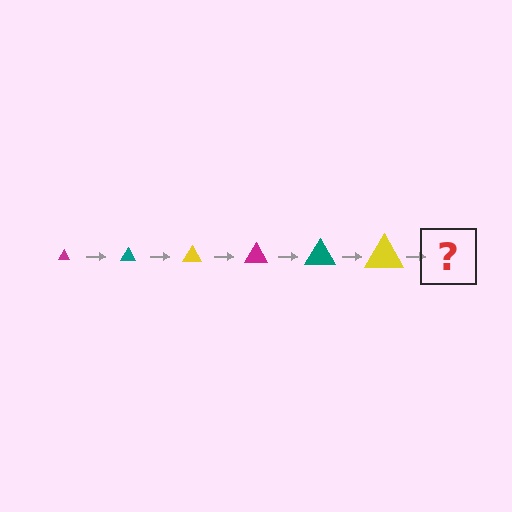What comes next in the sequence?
The next element should be a magenta triangle, larger than the previous one.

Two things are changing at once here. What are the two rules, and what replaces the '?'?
The two rules are that the triangle grows larger each step and the color cycles through magenta, teal, and yellow. The '?' should be a magenta triangle, larger than the previous one.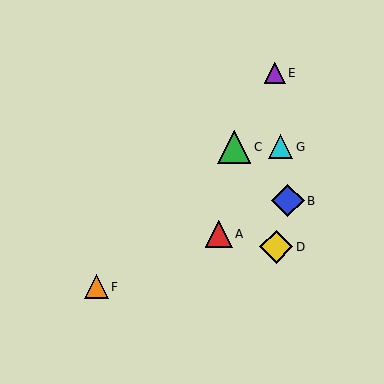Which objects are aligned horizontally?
Objects C, G are aligned horizontally.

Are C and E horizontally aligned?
No, C is at y≈147 and E is at y≈73.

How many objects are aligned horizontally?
2 objects (C, G) are aligned horizontally.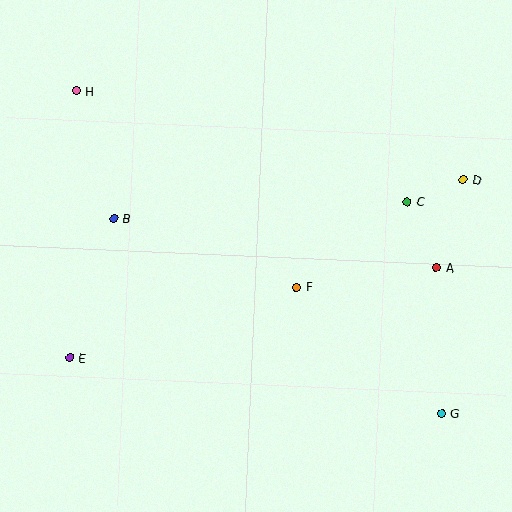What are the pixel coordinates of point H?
Point H is at (76, 91).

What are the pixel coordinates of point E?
Point E is at (70, 358).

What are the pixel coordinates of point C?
Point C is at (407, 202).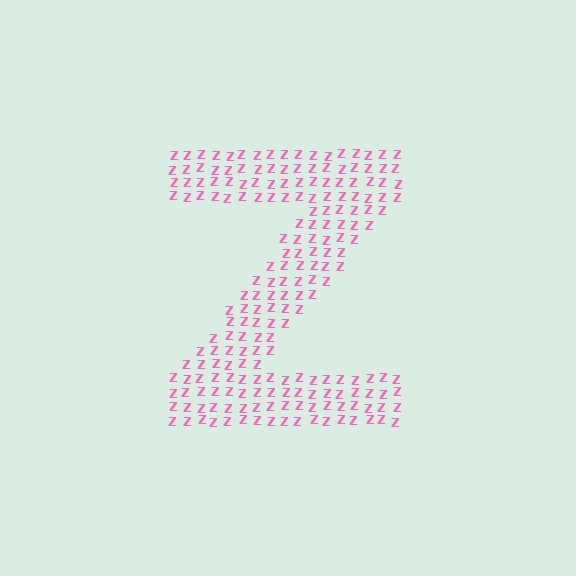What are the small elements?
The small elements are letter Z's.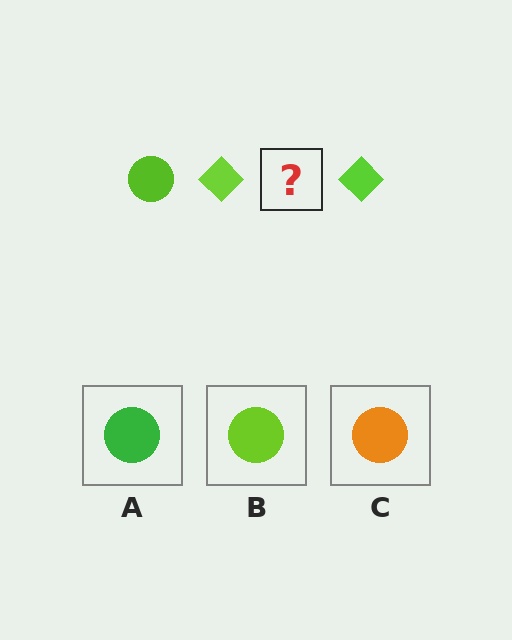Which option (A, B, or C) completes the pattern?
B.